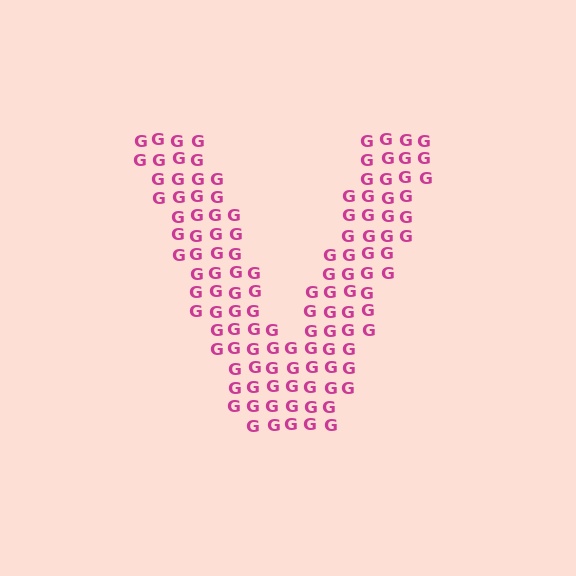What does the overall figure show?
The overall figure shows the letter V.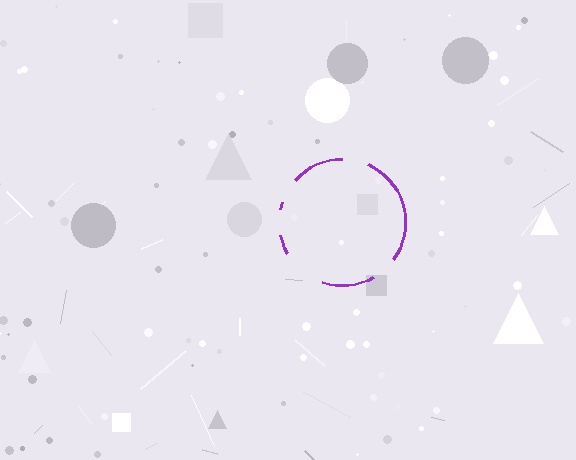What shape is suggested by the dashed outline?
The dashed outline suggests a circle.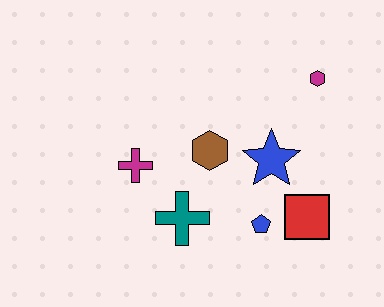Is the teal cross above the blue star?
No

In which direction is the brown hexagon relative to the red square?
The brown hexagon is to the left of the red square.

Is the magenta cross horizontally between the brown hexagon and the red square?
No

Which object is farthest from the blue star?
The magenta cross is farthest from the blue star.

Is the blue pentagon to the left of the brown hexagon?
No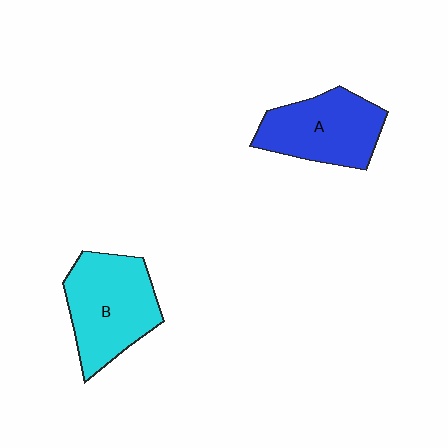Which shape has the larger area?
Shape B (cyan).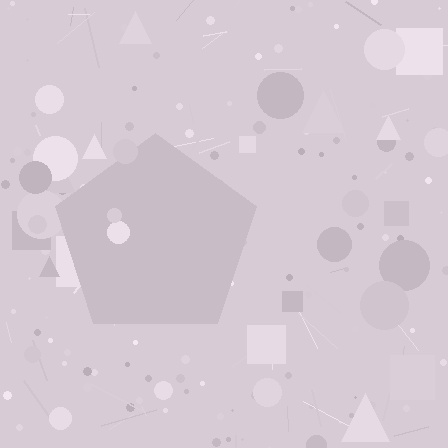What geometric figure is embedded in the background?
A pentagon is embedded in the background.